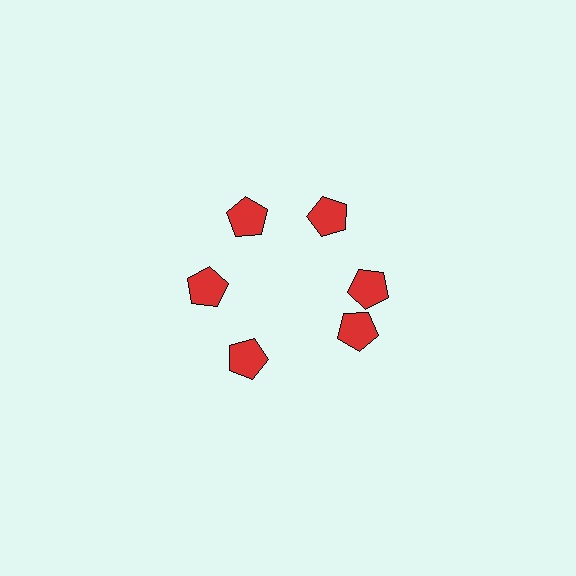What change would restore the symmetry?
The symmetry would be restored by rotating it back into even spacing with its neighbors so that all 6 pentagons sit at equal angles and equal distance from the center.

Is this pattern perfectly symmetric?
No. The 6 red pentagons are arranged in a ring, but one element near the 5 o'clock position is rotated out of alignment along the ring, breaking the 6-fold rotational symmetry.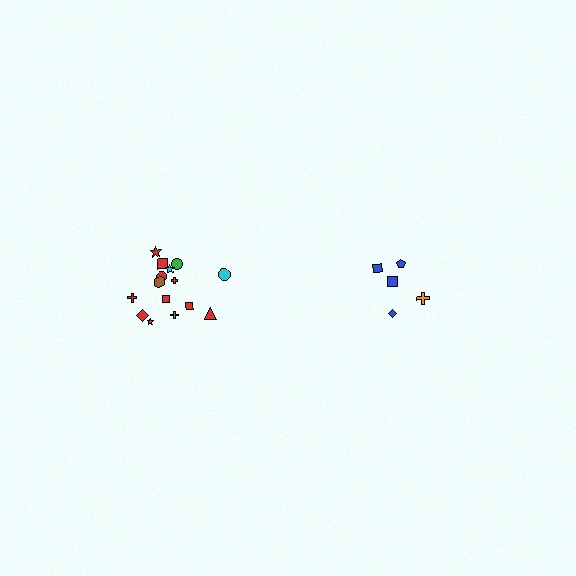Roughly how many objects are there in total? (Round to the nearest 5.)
Roughly 20 objects in total.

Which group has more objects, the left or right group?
The left group.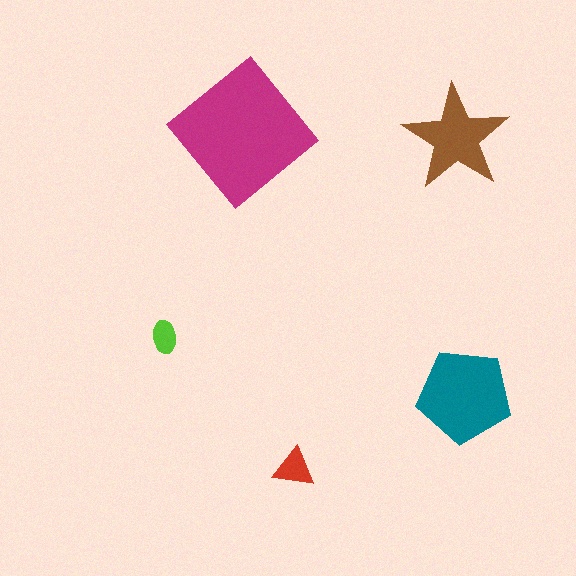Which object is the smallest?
The lime ellipse.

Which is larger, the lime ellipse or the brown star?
The brown star.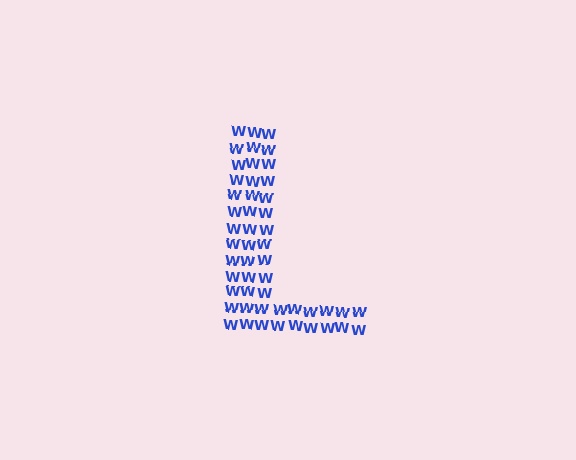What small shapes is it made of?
It is made of small letter W's.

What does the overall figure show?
The overall figure shows the letter L.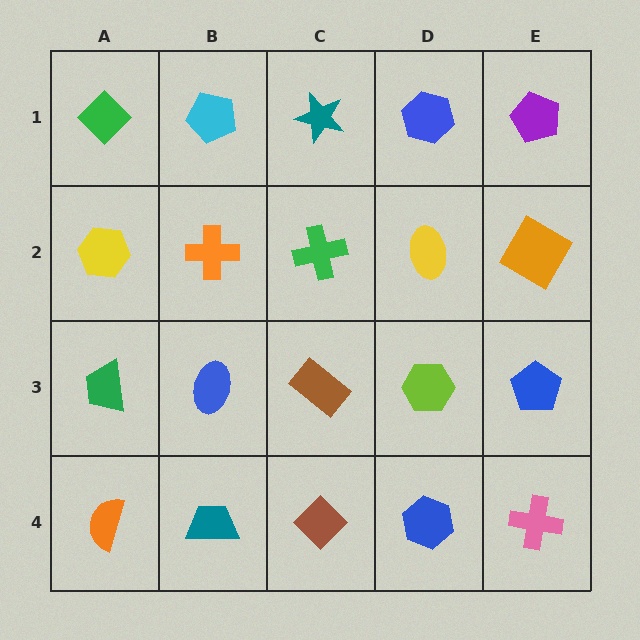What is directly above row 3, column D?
A yellow ellipse.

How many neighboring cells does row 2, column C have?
4.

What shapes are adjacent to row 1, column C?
A green cross (row 2, column C), a cyan pentagon (row 1, column B), a blue hexagon (row 1, column D).